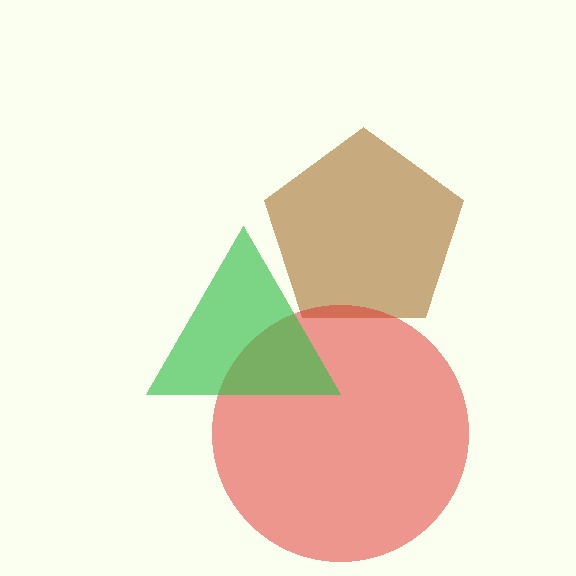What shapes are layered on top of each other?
The layered shapes are: a brown pentagon, a red circle, a green triangle.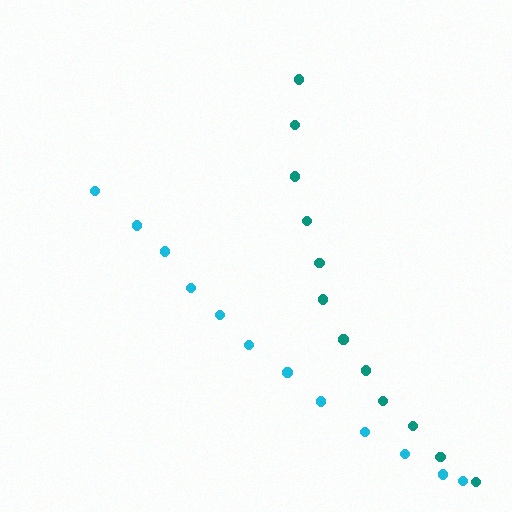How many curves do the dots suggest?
There are 2 distinct paths.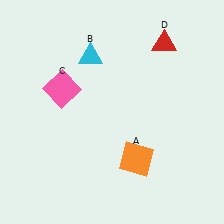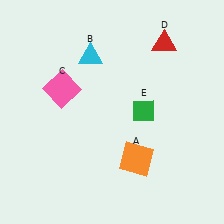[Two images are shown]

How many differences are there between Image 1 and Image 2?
There is 1 difference between the two images.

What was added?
A green diamond (E) was added in Image 2.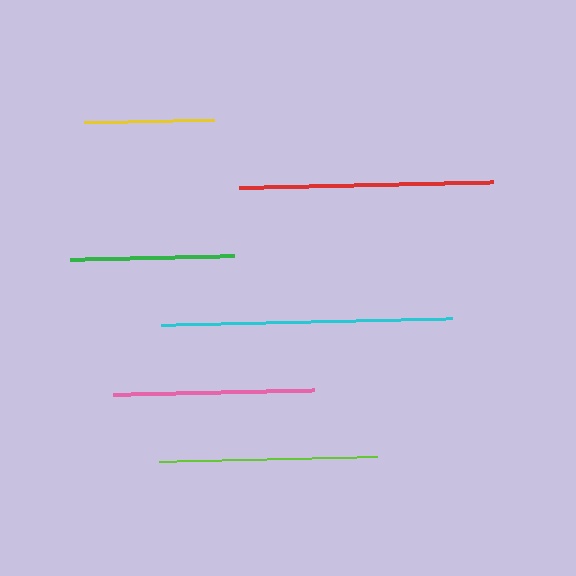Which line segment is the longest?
The cyan line is the longest at approximately 291 pixels.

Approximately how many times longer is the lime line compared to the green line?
The lime line is approximately 1.3 times the length of the green line.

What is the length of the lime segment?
The lime segment is approximately 218 pixels long.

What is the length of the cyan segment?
The cyan segment is approximately 291 pixels long.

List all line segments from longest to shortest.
From longest to shortest: cyan, red, lime, pink, green, yellow.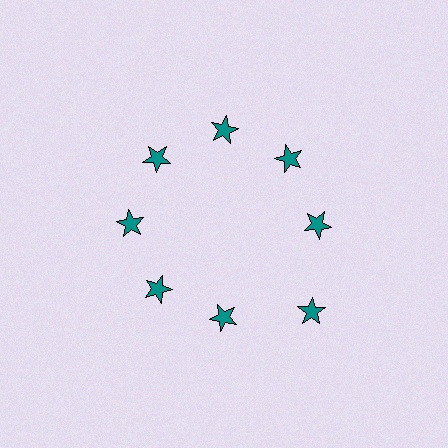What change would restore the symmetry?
The symmetry would be restored by moving it inward, back onto the ring so that all 8 stars sit at equal angles and equal distance from the center.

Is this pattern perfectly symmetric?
No. The 8 teal stars are arranged in a ring, but one element near the 4 o'clock position is pushed outward from the center, breaking the 8-fold rotational symmetry.